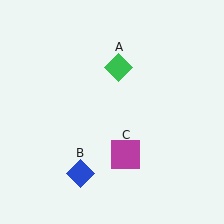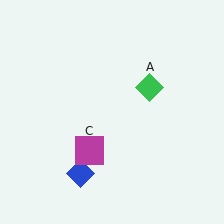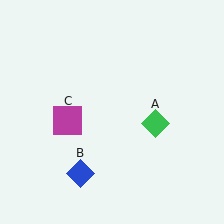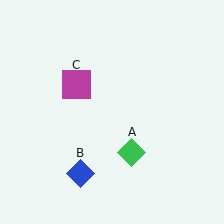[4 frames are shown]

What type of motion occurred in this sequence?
The green diamond (object A), magenta square (object C) rotated clockwise around the center of the scene.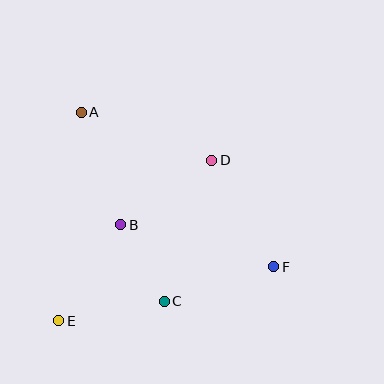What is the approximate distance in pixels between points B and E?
The distance between B and E is approximately 115 pixels.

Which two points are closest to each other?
Points B and C are closest to each other.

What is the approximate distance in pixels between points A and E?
The distance between A and E is approximately 210 pixels.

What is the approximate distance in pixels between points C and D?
The distance between C and D is approximately 149 pixels.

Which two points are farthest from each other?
Points A and F are farthest from each other.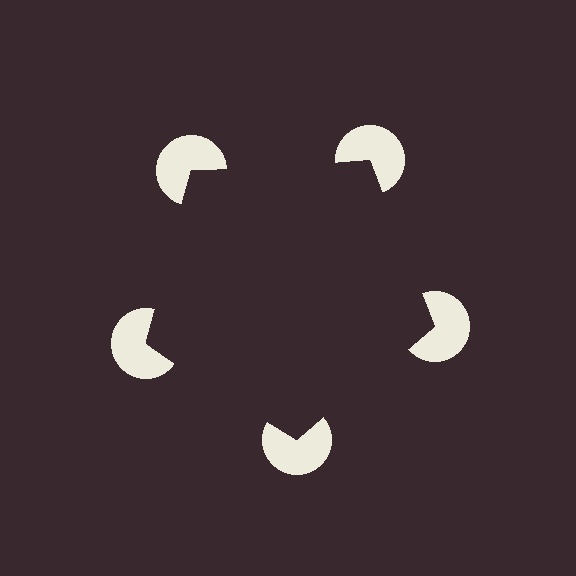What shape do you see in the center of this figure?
An illusory pentagon — its edges are inferred from the aligned wedge cuts in the pac-man discs, not physically drawn.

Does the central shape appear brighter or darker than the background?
It typically appears slightly darker than the background, even though no actual brightness change is drawn.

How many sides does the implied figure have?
5 sides.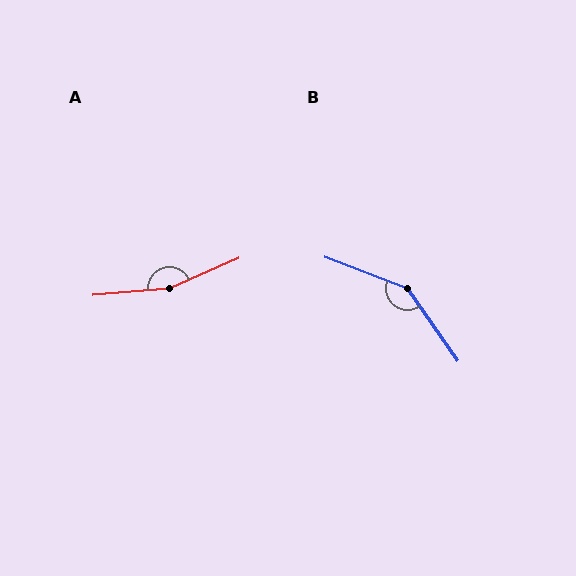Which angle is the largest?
A, at approximately 161 degrees.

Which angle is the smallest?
B, at approximately 146 degrees.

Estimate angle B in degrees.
Approximately 146 degrees.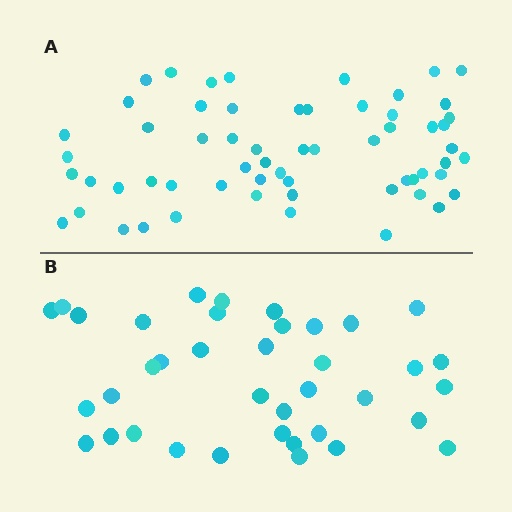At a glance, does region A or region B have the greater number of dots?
Region A (the top region) has more dots.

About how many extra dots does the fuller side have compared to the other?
Region A has approximately 20 more dots than region B.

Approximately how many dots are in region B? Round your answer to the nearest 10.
About 40 dots. (The exact count is 38, which rounds to 40.)